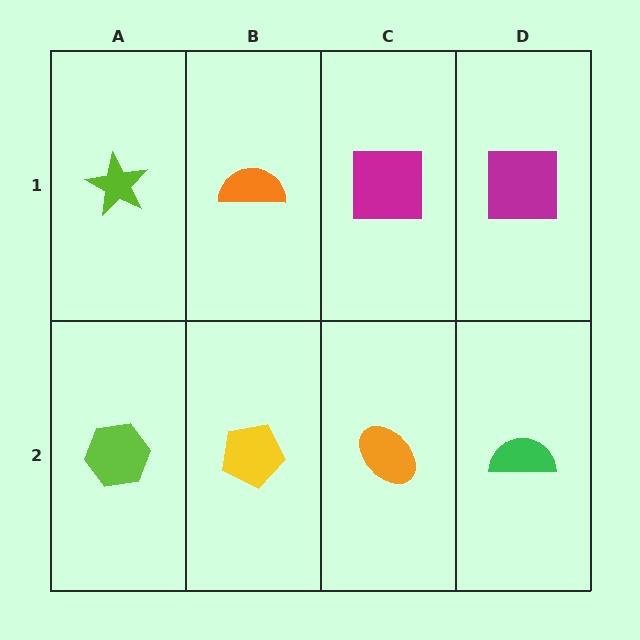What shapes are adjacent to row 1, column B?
A yellow pentagon (row 2, column B), a lime star (row 1, column A), a magenta square (row 1, column C).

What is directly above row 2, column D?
A magenta square.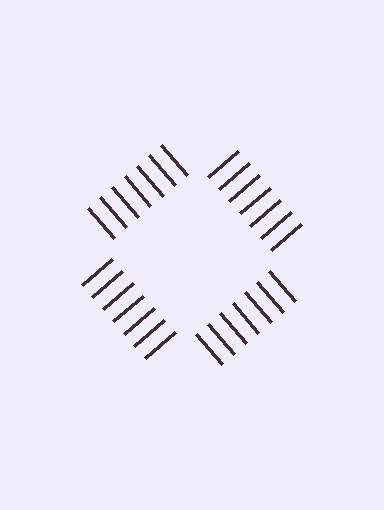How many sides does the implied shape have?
4 sides — the line-ends trace a square.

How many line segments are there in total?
28 — 7 along each of the 4 edges.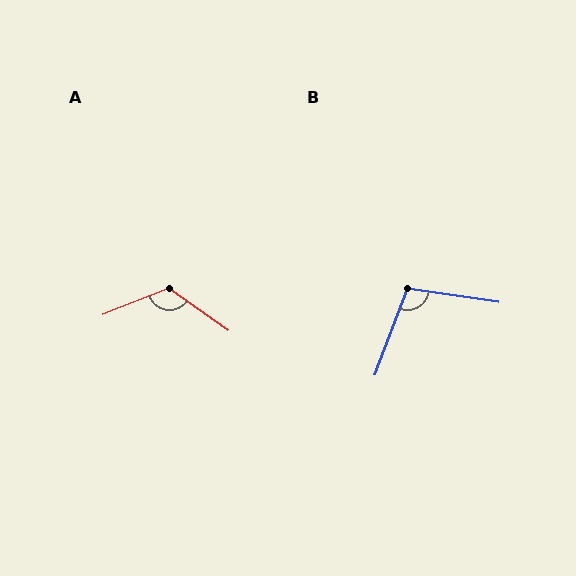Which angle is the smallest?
B, at approximately 102 degrees.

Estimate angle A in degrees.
Approximately 124 degrees.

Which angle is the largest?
A, at approximately 124 degrees.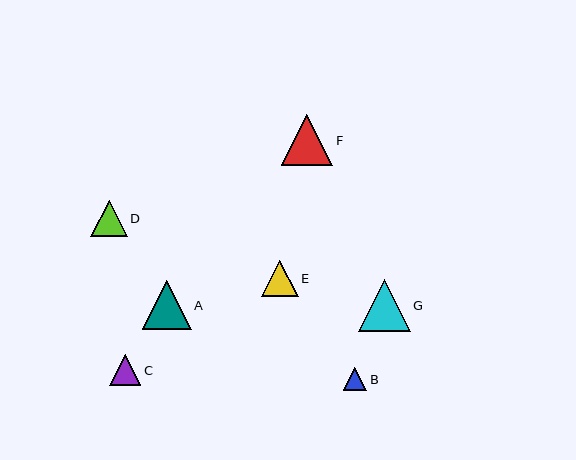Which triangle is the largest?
Triangle G is the largest with a size of approximately 52 pixels.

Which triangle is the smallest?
Triangle B is the smallest with a size of approximately 24 pixels.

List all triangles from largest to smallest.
From largest to smallest: G, F, A, E, D, C, B.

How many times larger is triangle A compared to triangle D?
Triangle A is approximately 1.4 times the size of triangle D.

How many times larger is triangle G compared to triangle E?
Triangle G is approximately 1.4 times the size of triangle E.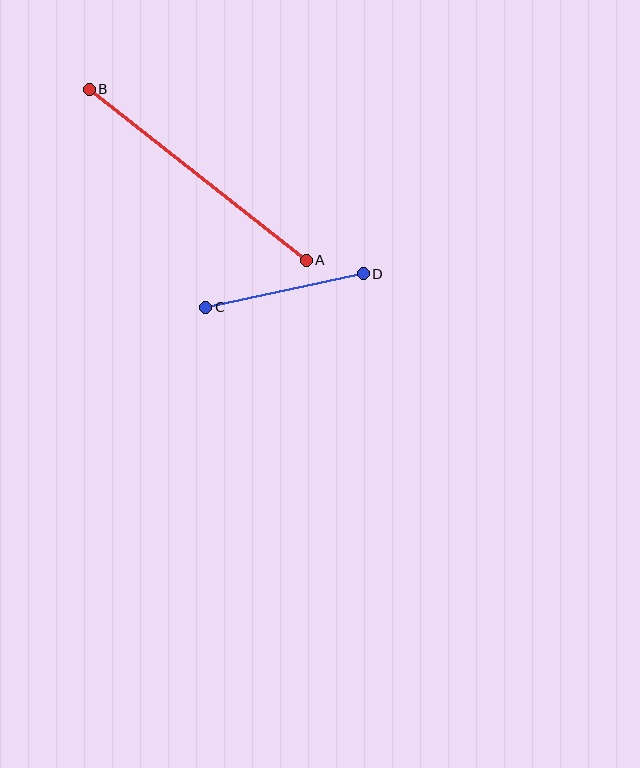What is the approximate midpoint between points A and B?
The midpoint is at approximately (198, 175) pixels.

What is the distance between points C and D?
The distance is approximately 161 pixels.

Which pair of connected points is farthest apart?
Points A and B are farthest apart.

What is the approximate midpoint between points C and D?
The midpoint is at approximately (284, 290) pixels.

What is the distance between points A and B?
The distance is approximately 277 pixels.